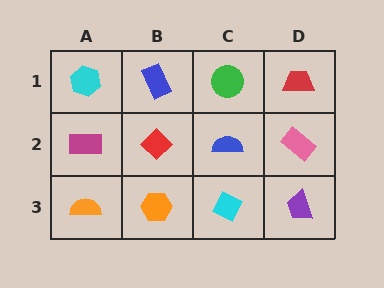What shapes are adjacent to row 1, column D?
A pink rectangle (row 2, column D), a green circle (row 1, column C).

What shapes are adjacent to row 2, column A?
A cyan hexagon (row 1, column A), an orange semicircle (row 3, column A), a red diamond (row 2, column B).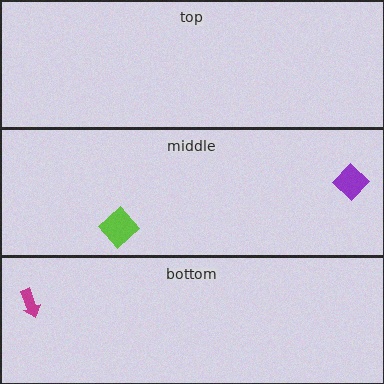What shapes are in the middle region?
The lime diamond, the purple diamond.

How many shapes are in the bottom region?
1.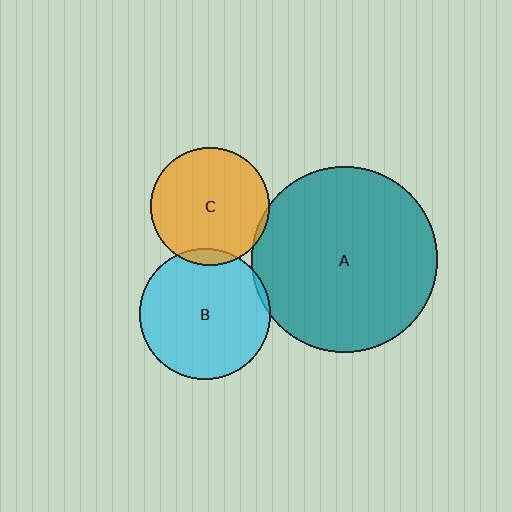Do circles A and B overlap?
Yes.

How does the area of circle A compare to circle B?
Approximately 2.0 times.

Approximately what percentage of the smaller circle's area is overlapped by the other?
Approximately 5%.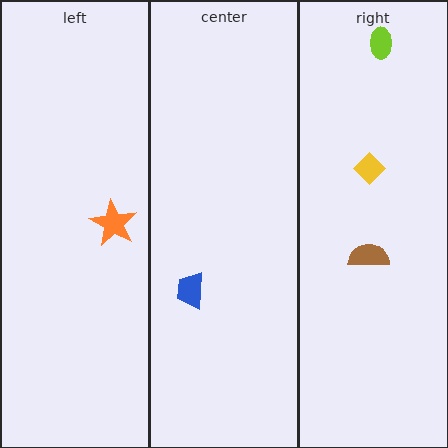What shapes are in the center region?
The blue trapezoid.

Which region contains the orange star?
The left region.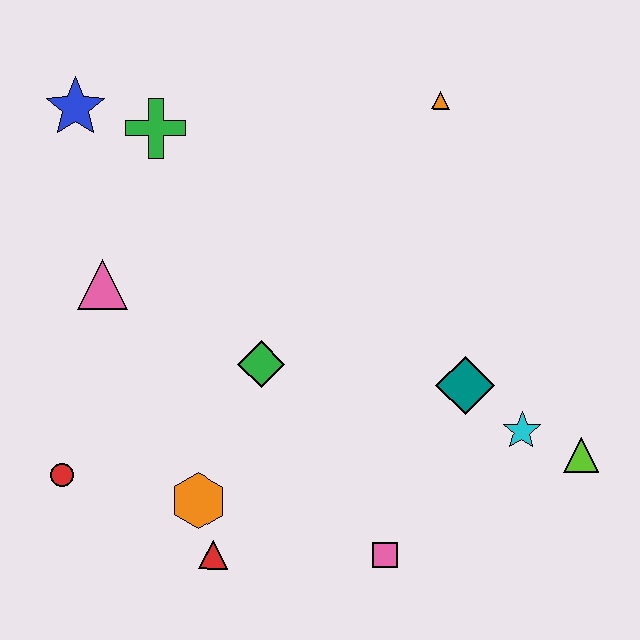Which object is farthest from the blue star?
The lime triangle is farthest from the blue star.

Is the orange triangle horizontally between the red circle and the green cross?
No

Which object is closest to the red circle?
The orange hexagon is closest to the red circle.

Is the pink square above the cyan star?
No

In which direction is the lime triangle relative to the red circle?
The lime triangle is to the right of the red circle.